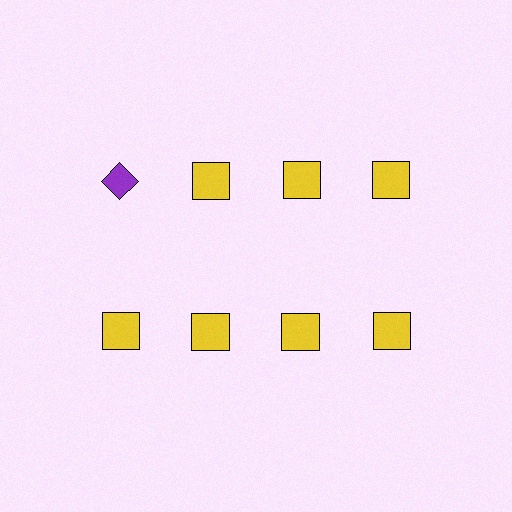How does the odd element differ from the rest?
It differs in both color (purple instead of yellow) and shape (diamond instead of square).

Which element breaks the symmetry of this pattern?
The purple diamond in the top row, leftmost column breaks the symmetry. All other shapes are yellow squares.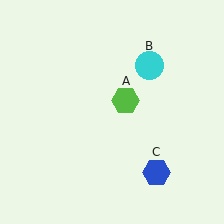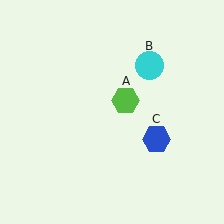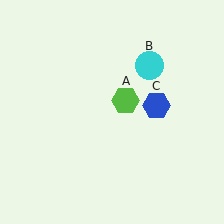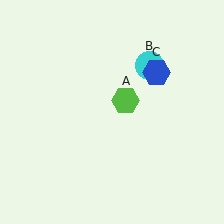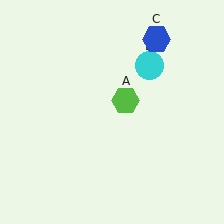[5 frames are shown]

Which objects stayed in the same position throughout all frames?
Lime hexagon (object A) and cyan circle (object B) remained stationary.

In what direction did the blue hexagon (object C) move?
The blue hexagon (object C) moved up.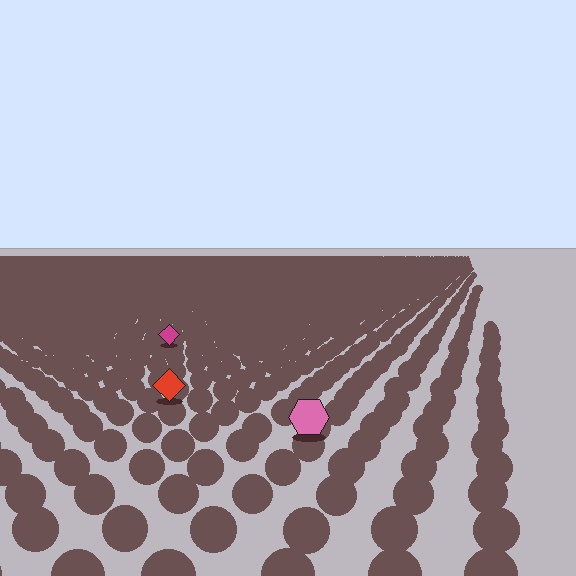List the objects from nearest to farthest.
From nearest to farthest: the pink hexagon, the red diamond, the magenta diamond.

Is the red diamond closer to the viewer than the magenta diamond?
Yes. The red diamond is closer — you can tell from the texture gradient: the ground texture is coarser near it.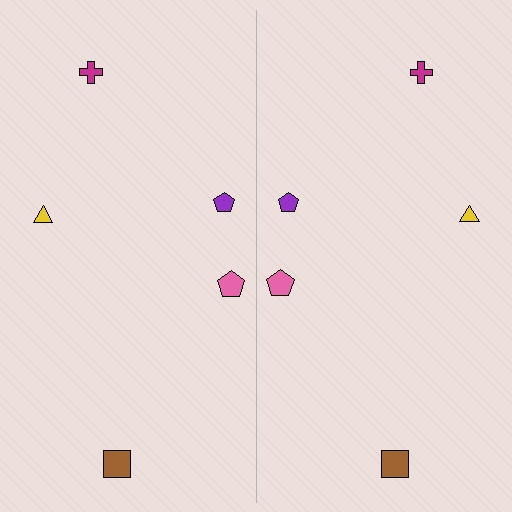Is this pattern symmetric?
Yes, this pattern has bilateral (reflection) symmetry.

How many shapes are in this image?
There are 10 shapes in this image.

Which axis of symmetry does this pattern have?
The pattern has a vertical axis of symmetry running through the center of the image.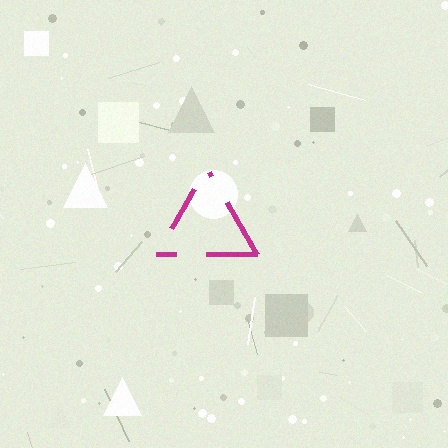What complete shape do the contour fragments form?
The contour fragments form a triangle.